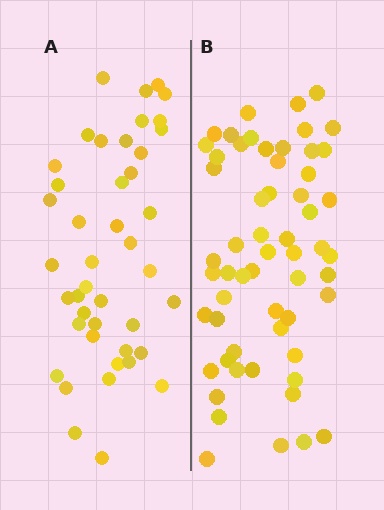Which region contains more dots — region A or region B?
Region B (the right region) has more dots.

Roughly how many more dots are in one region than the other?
Region B has approximately 15 more dots than region A.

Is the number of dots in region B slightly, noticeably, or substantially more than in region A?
Region B has noticeably more, but not dramatically so. The ratio is roughly 1.3 to 1.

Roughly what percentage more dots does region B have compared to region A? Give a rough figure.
About 35% more.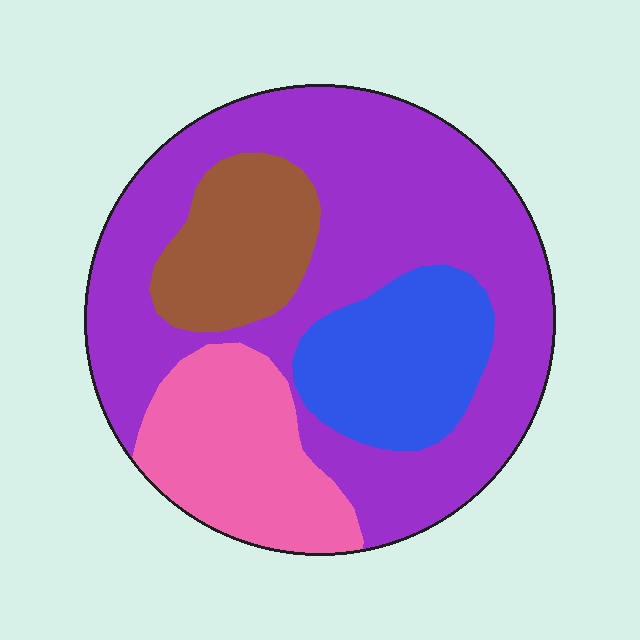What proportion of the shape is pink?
Pink takes up about one sixth (1/6) of the shape.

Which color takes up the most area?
Purple, at roughly 55%.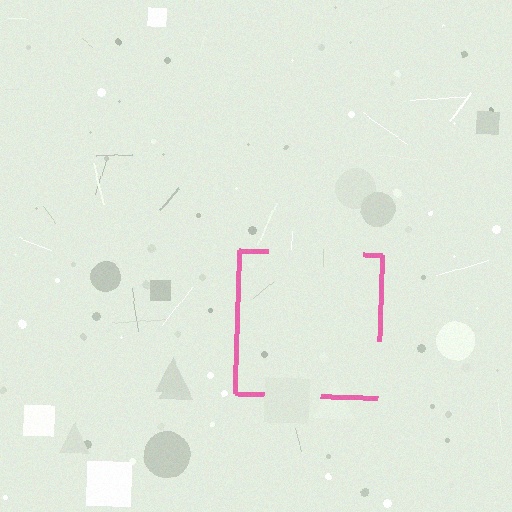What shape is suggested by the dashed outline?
The dashed outline suggests a square.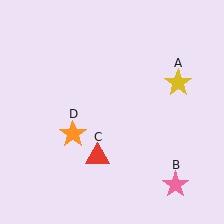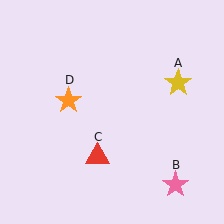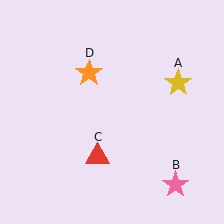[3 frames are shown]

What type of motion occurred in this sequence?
The orange star (object D) rotated clockwise around the center of the scene.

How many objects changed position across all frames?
1 object changed position: orange star (object D).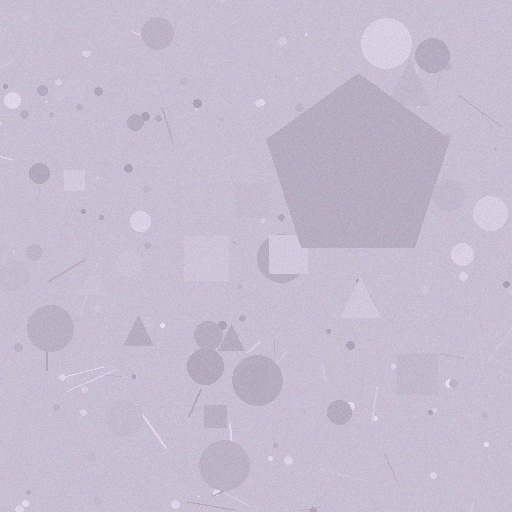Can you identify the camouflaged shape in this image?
The camouflaged shape is a pentagon.